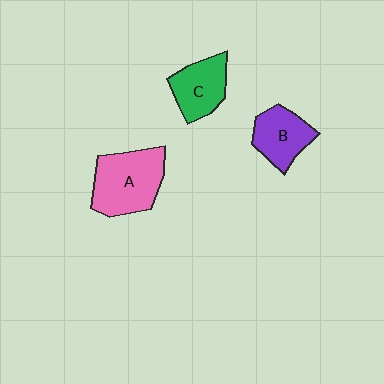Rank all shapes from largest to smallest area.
From largest to smallest: A (pink), C (green), B (purple).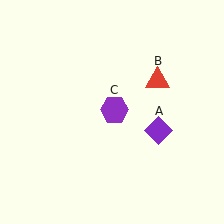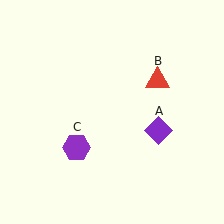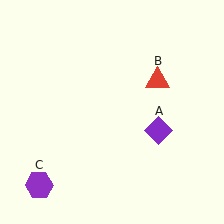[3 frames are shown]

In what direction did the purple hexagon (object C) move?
The purple hexagon (object C) moved down and to the left.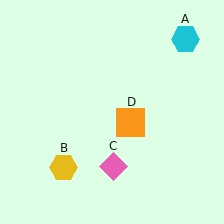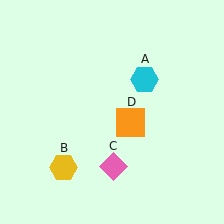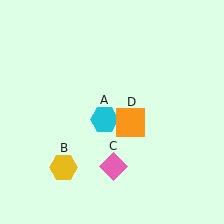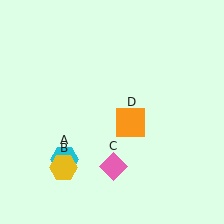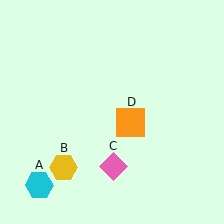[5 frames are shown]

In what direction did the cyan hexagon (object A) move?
The cyan hexagon (object A) moved down and to the left.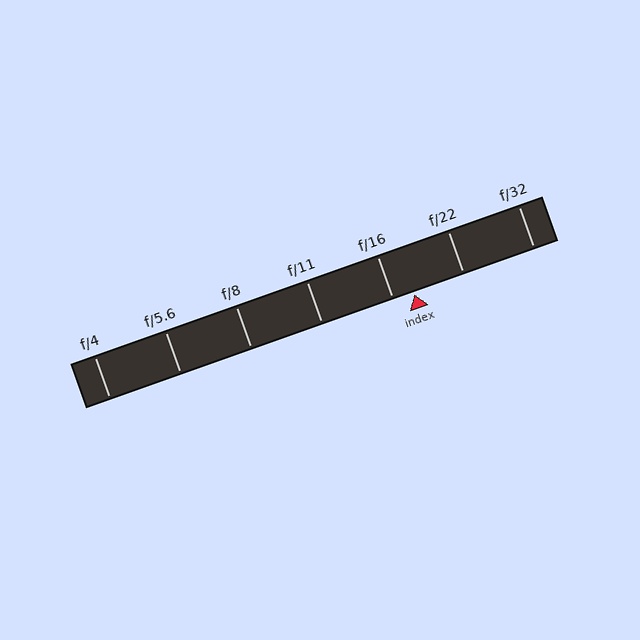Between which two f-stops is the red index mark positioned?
The index mark is between f/16 and f/22.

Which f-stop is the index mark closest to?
The index mark is closest to f/16.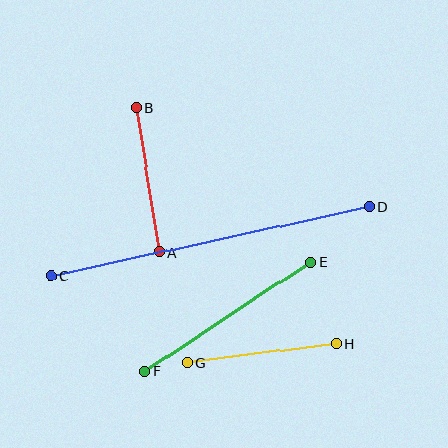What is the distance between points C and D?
The distance is approximately 326 pixels.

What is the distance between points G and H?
The distance is approximately 150 pixels.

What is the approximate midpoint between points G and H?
The midpoint is at approximately (262, 353) pixels.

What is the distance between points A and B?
The distance is approximately 146 pixels.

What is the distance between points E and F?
The distance is approximately 199 pixels.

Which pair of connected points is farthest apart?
Points C and D are farthest apart.